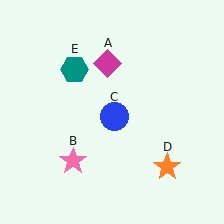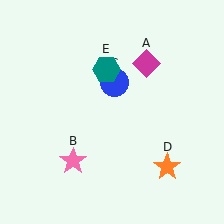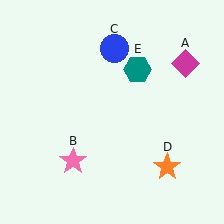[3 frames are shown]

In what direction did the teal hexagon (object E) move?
The teal hexagon (object E) moved right.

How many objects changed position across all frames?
3 objects changed position: magenta diamond (object A), blue circle (object C), teal hexagon (object E).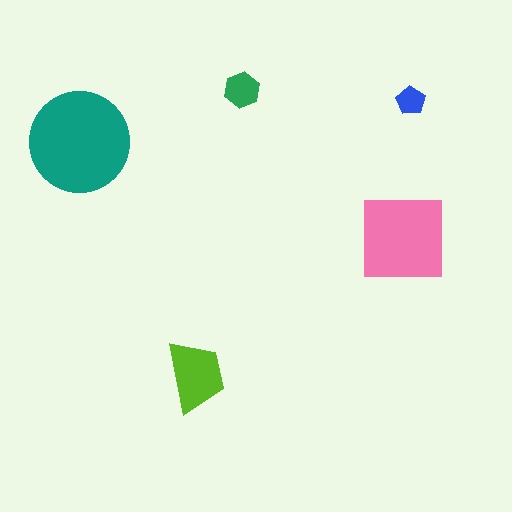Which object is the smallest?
The blue pentagon.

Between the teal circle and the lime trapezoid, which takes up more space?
The teal circle.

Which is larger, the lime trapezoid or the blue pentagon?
The lime trapezoid.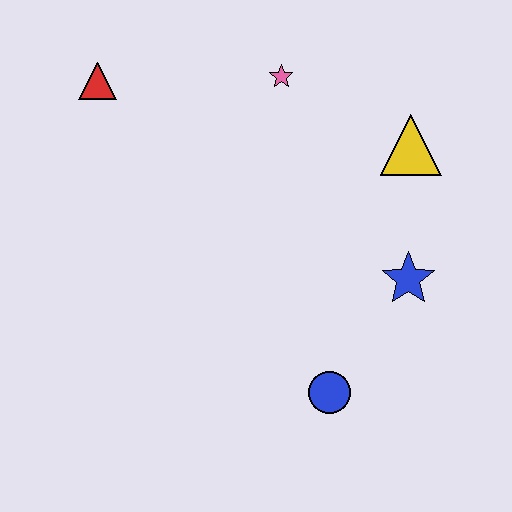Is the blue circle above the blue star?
No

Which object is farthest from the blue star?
The red triangle is farthest from the blue star.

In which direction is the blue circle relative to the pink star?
The blue circle is below the pink star.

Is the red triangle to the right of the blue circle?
No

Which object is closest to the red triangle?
The pink star is closest to the red triangle.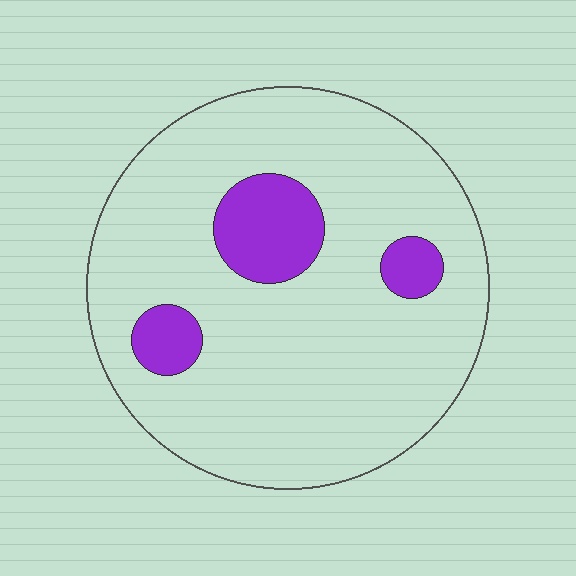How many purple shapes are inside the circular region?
3.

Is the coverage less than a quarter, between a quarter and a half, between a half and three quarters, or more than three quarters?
Less than a quarter.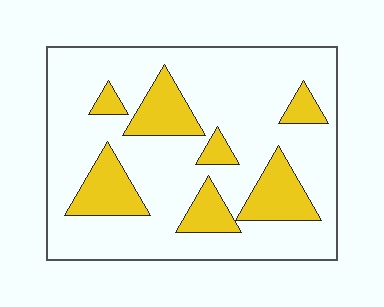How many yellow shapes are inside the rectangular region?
7.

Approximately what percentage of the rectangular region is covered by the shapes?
Approximately 25%.